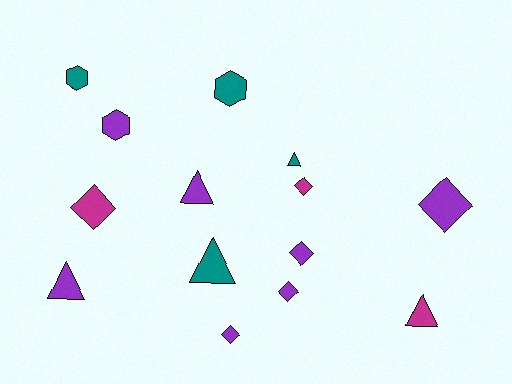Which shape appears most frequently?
Diamond, with 6 objects.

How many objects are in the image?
There are 14 objects.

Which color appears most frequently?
Purple, with 7 objects.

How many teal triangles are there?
There are 2 teal triangles.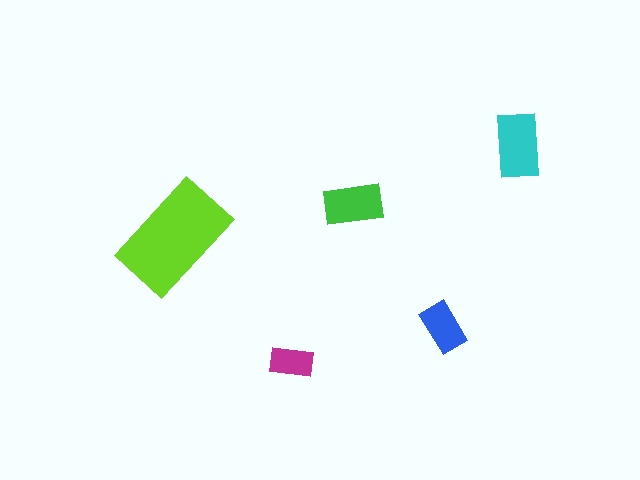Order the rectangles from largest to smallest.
the lime one, the cyan one, the green one, the blue one, the magenta one.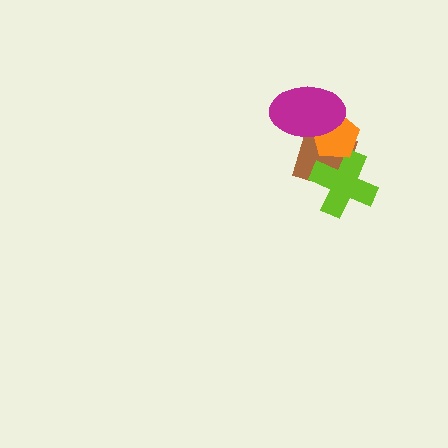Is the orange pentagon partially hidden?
Yes, it is partially covered by another shape.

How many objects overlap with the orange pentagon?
3 objects overlap with the orange pentagon.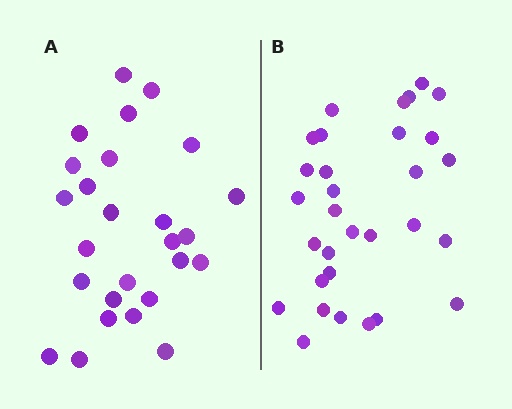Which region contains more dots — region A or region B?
Region B (the right region) has more dots.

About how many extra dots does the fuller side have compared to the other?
Region B has about 5 more dots than region A.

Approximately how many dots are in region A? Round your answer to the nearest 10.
About 30 dots. (The exact count is 26, which rounds to 30.)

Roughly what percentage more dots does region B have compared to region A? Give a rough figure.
About 20% more.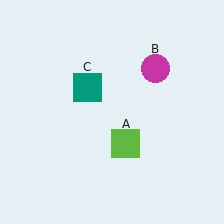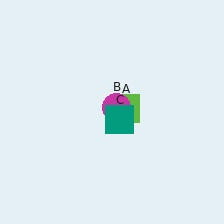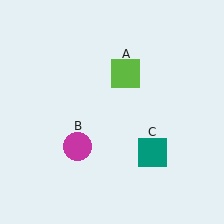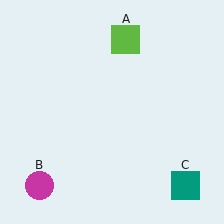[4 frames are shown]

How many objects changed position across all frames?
3 objects changed position: lime square (object A), magenta circle (object B), teal square (object C).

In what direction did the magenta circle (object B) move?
The magenta circle (object B) moved down and to the left.